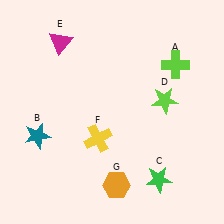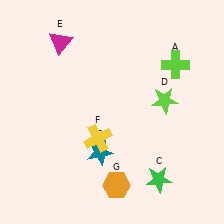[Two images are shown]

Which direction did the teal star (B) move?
The teal star (B) moved right.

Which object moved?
The teal star (B) moved right.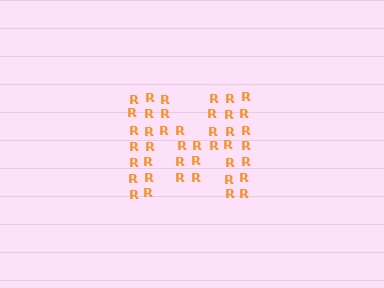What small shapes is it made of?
It is made of small letter R's.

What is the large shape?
The large shape is the letter M.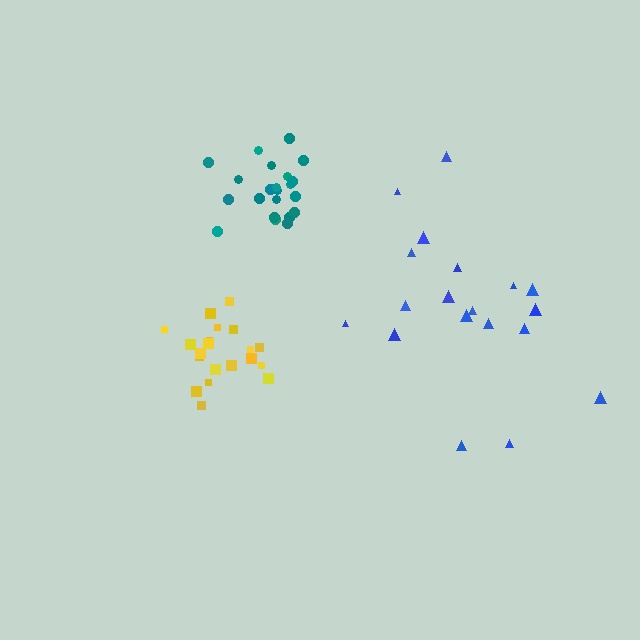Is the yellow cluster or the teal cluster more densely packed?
Teal.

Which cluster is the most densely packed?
Teal.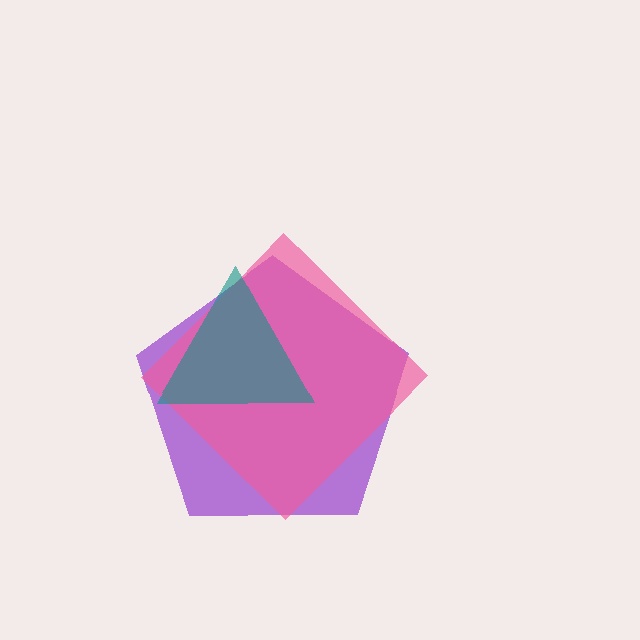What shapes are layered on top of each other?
The layered shapes are: a purple pentagon, a pink diamond, a teal triangle.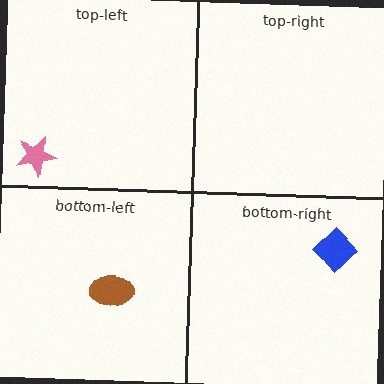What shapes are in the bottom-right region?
The blue diamond.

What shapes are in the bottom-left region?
The brown ellipse.